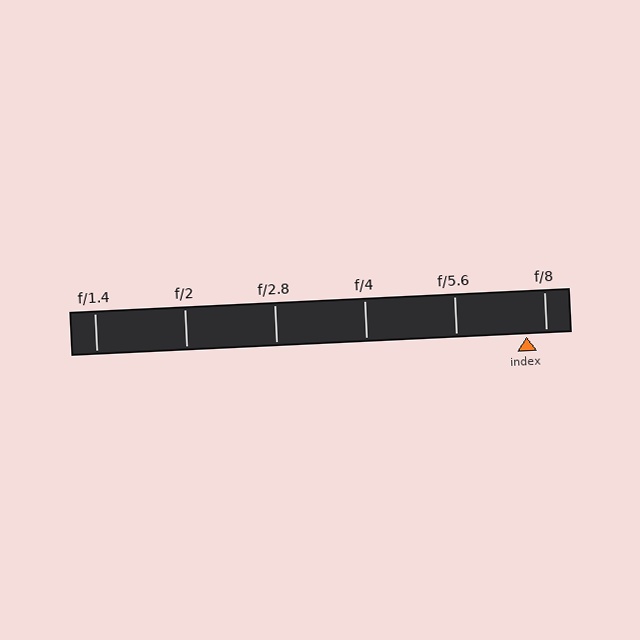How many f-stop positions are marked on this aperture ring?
There are 6 f-stop positions marked.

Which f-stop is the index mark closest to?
The index mark is closest to f/8.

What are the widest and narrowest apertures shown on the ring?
The widest aperture shown is f/1.4 and the narrowest is f/8.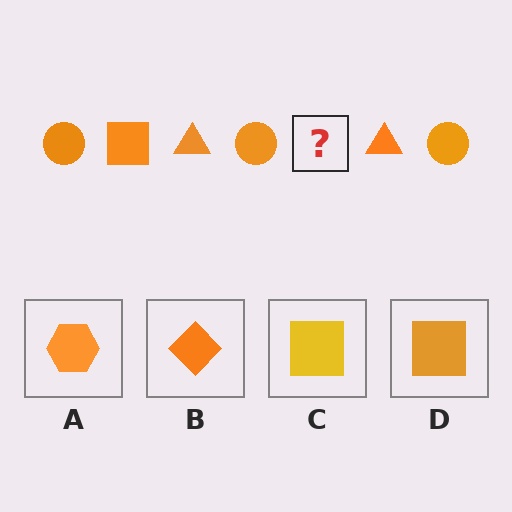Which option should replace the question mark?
Option D.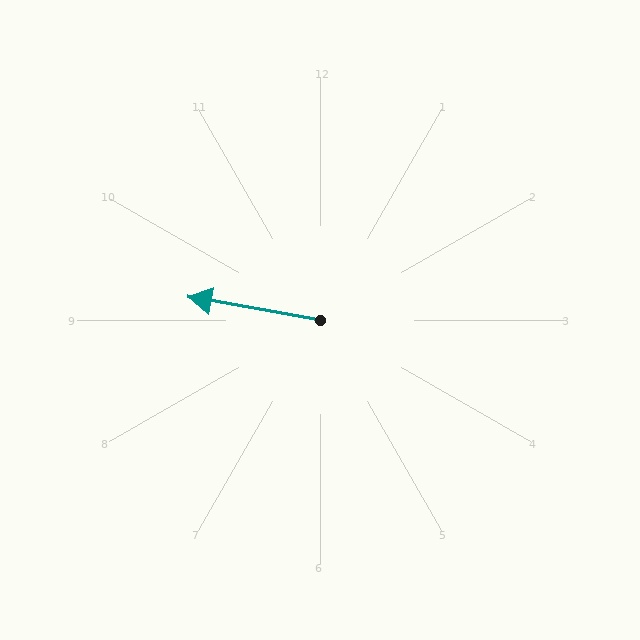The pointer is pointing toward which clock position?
Roughly 9 o'clock.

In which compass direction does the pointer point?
West.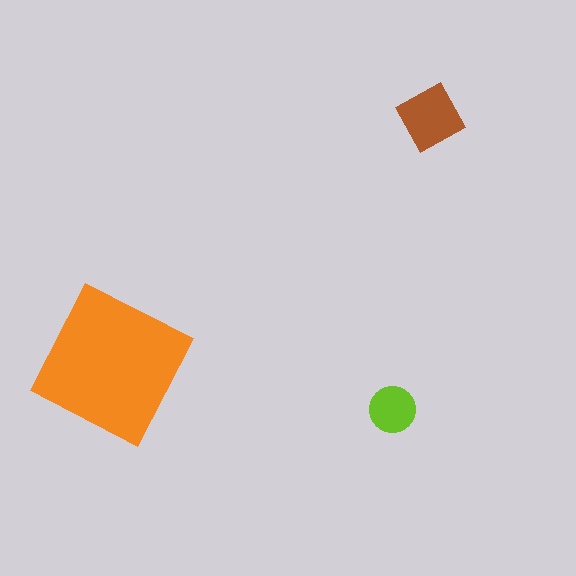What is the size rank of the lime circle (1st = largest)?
3rd.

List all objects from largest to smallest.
The orange square, the brown diamond, the lime circle.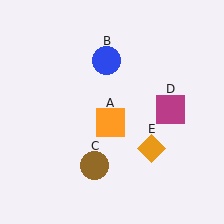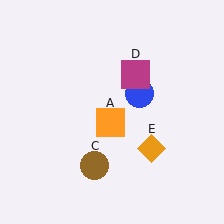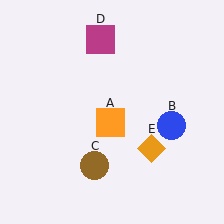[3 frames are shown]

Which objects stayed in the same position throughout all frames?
Orange square (object A) and brown circle (object C) and orange diamond (object E) remained stationary.